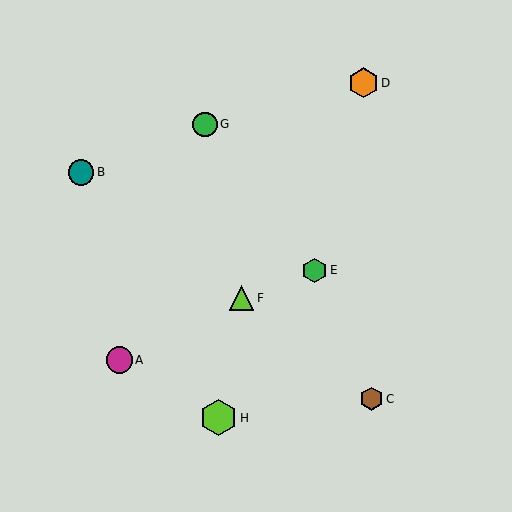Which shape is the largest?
The lime hexagon (labeled H) is the largest.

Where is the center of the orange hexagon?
The center of the orange hexagon is at (363, 83).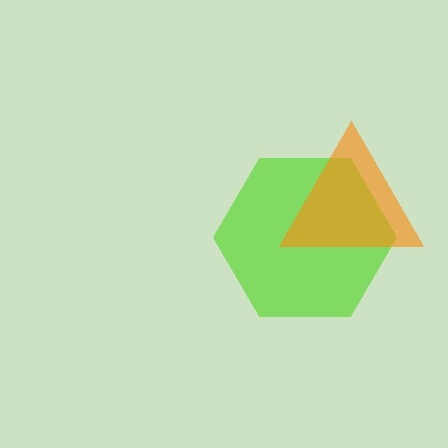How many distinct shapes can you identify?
There are 2 distinct shapes: a lime hexagon, an orange triangle.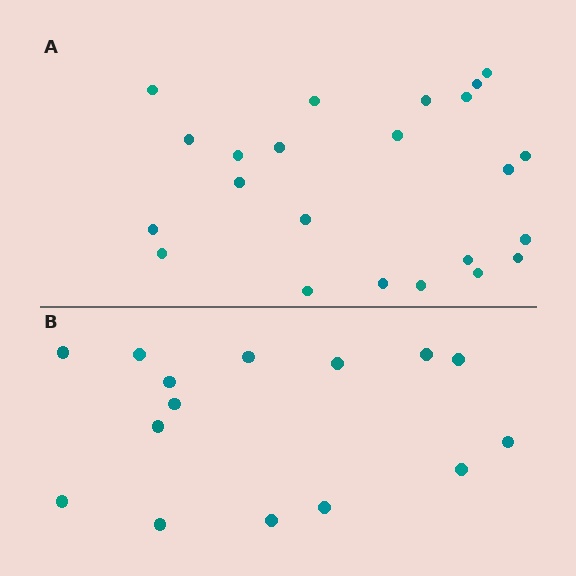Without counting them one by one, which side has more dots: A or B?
Region A (the top region) has more dots.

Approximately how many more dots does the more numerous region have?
Region A has roughly 8 or so more dots than region B.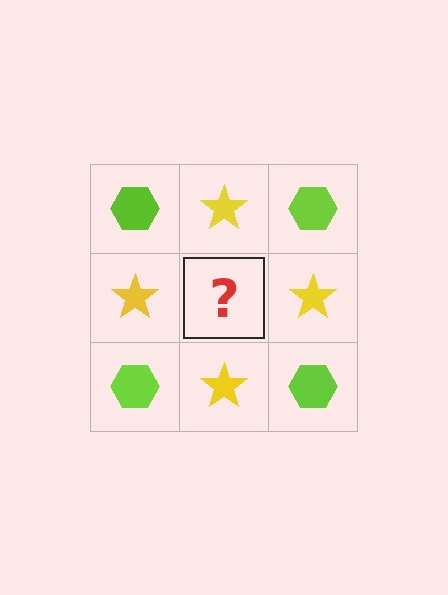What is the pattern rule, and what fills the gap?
The rule is that it alternates lime hexagon and yellow star in a checkerboard pattern. The gap should be filled with a lime hexagon.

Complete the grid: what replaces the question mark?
The question mark should be replaced with a lime hexagon.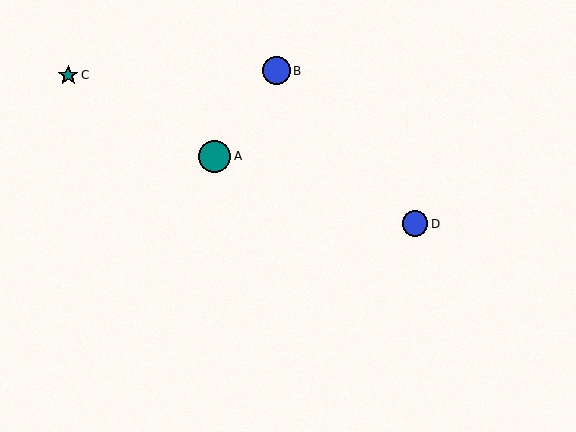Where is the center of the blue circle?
The center of the blue circle is at (277, 71).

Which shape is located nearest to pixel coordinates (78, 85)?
The teal star (labeled C) at (68, 75) is nearest to that location.